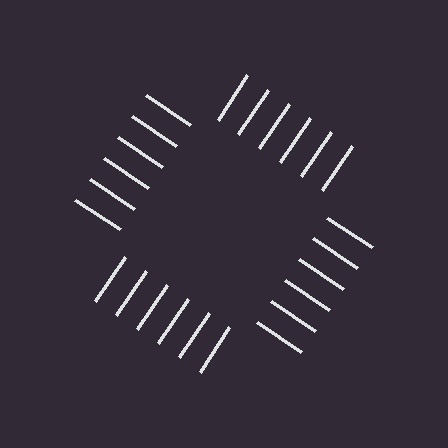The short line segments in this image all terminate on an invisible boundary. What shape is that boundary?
An illusory square — the line segments terminate on its edges but no continuous stroke is drawn.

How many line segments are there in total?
24 — 6 along each of the 4 edges.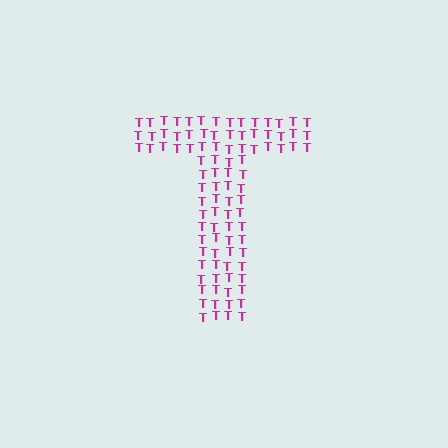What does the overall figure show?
The overall figure shows the letter T.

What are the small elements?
The small elements are letter T's.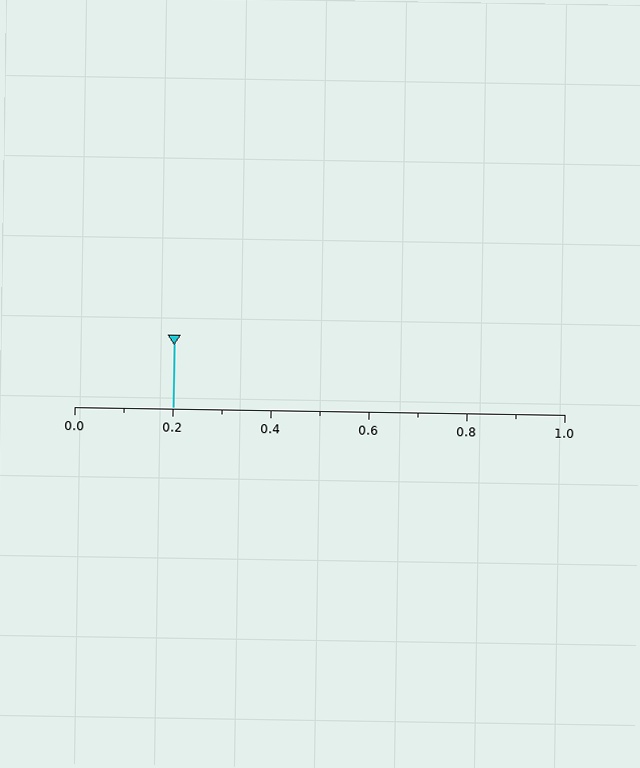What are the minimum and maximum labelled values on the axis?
The axis runs from 0.0 to 1.0.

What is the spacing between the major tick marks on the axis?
The major ticks are spaced 0.2 apart.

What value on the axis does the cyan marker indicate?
The marker indicates approximately 0.2.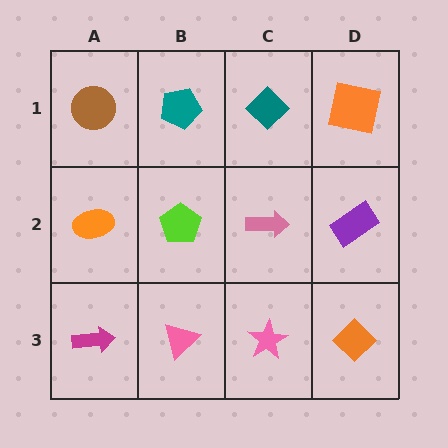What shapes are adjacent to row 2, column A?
A brown circle (row 1, column A), a magenta arrow (row 3, column A), a lime pentagon (row 2, column B).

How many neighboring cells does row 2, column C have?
4.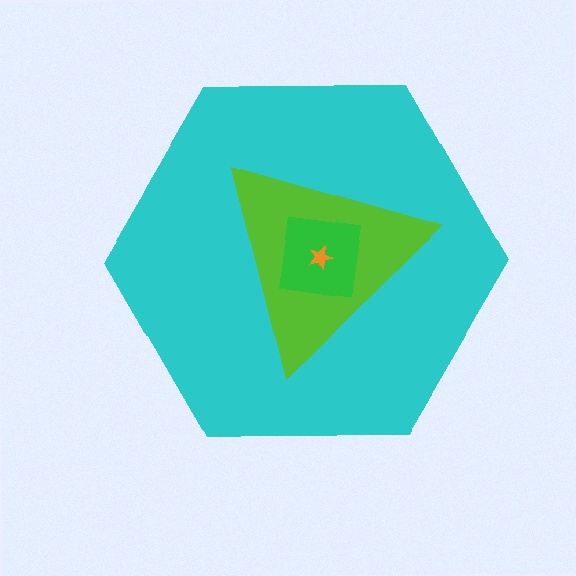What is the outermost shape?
The cyan hexagon.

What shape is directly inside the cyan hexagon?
The lime triangle.